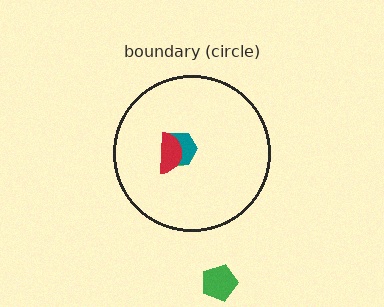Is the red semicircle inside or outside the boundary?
Inside.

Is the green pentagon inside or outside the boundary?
Outside.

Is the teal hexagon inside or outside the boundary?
Inside.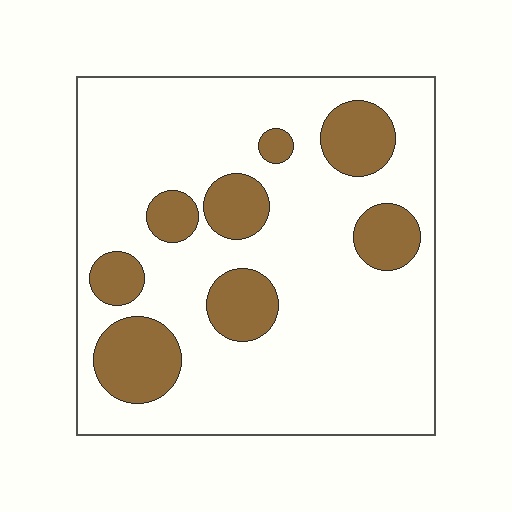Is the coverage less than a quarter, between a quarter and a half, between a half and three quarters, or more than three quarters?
Less than a quarter.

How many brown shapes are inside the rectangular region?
8.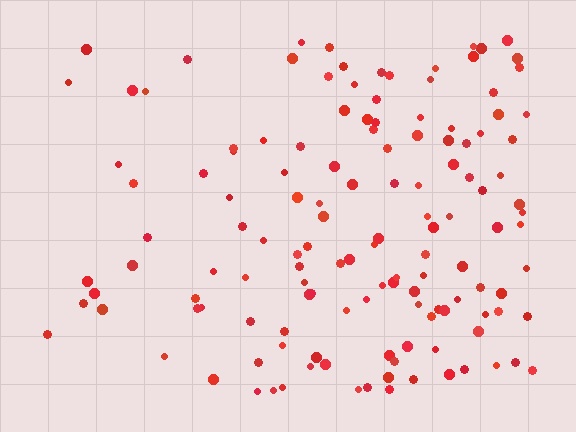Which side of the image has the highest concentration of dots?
The right.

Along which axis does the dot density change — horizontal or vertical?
Horizontal.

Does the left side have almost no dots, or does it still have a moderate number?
Still a moderate number, just noticeably fewer than the right.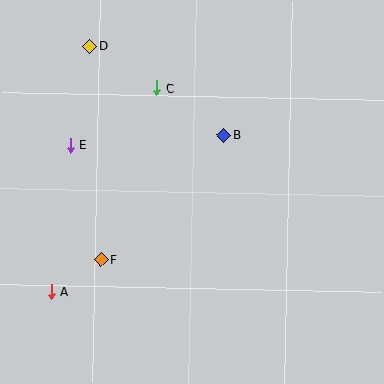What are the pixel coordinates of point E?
Point E is at (70, 145).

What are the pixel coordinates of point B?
Point B is at (224, 135).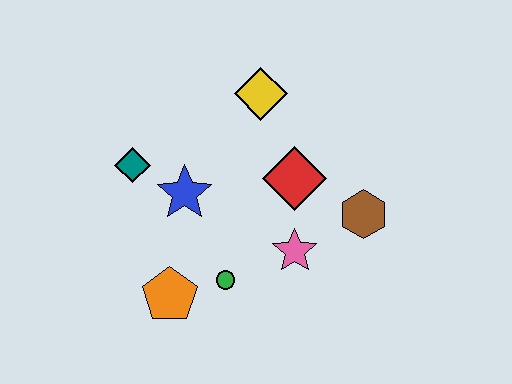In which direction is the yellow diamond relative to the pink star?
The yellow diamond is above the pink star.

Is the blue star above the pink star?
Yes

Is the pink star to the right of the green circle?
Yes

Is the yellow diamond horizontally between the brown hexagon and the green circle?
Yes